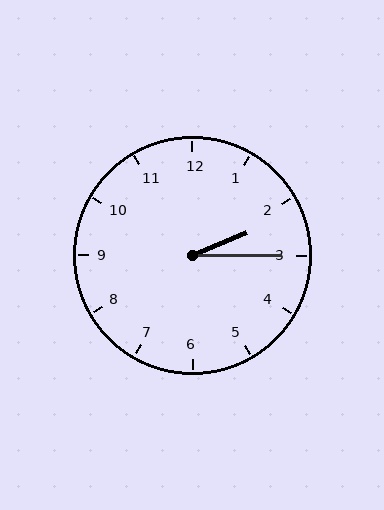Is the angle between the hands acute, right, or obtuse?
It is acute.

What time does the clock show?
2:15.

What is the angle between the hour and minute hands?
Approximately 22 degrees.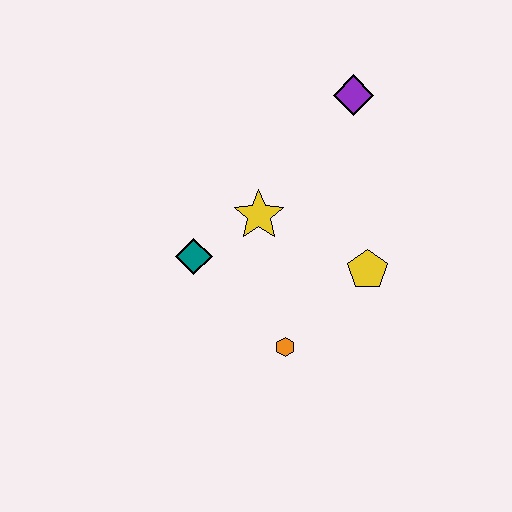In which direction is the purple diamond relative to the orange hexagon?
The purple diamond is above the orange hexagon.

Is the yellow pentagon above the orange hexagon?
Yes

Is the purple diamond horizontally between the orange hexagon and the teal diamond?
No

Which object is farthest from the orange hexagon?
The purple diamond is farthest from the orange hexagon.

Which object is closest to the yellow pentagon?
The orange hexagon is closest to the yellow pentagon.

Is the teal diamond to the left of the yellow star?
Yes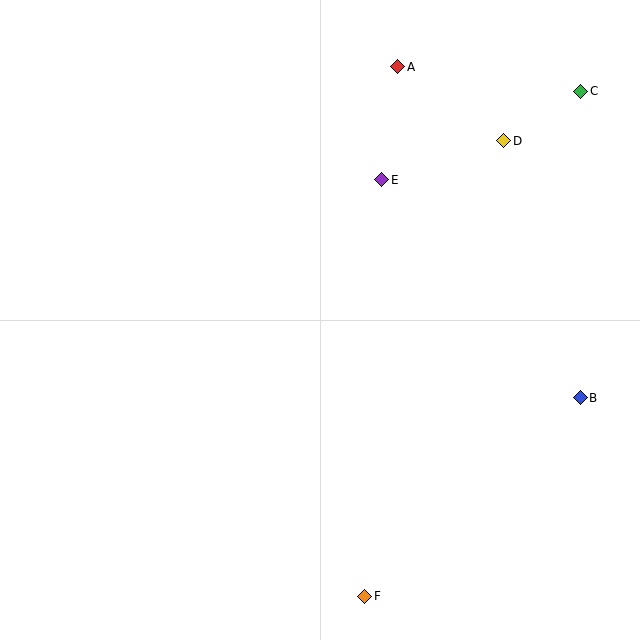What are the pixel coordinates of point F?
Point F is at (365, 596).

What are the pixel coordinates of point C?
Point C is at (581, 91).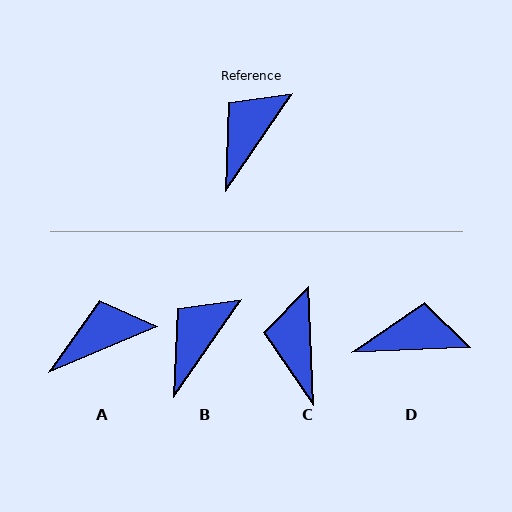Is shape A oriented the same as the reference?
No, it is off by about 33 degrees.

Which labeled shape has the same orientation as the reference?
B.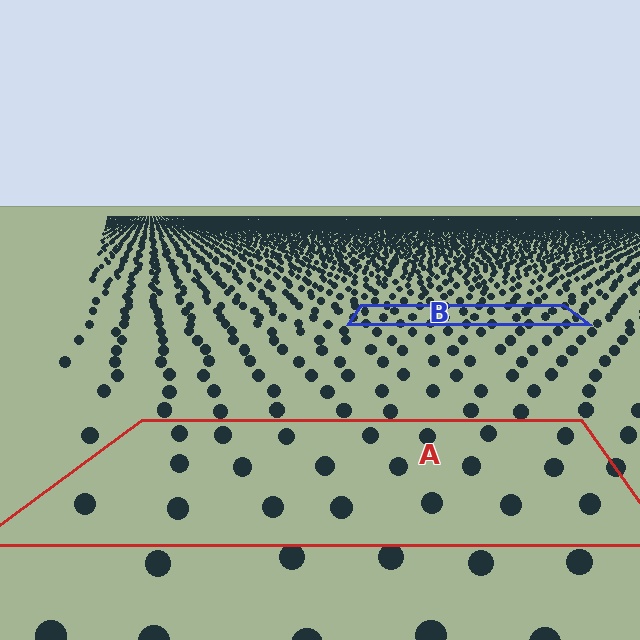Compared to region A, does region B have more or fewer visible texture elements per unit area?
Region B has more texture elements per unit area — they are packed more densely because it is farther away.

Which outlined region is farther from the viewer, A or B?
Region B is farther from the viewer — the texture elements inside it appear smaller and more densely packed.